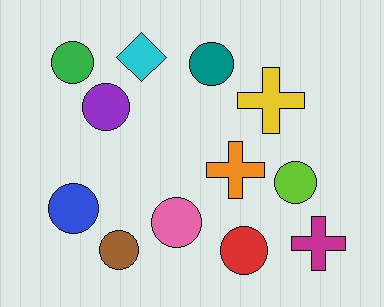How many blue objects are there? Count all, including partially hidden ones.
There is 1 blue object.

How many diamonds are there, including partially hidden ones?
There is 1 diamond.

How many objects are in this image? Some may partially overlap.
There are 12 objects.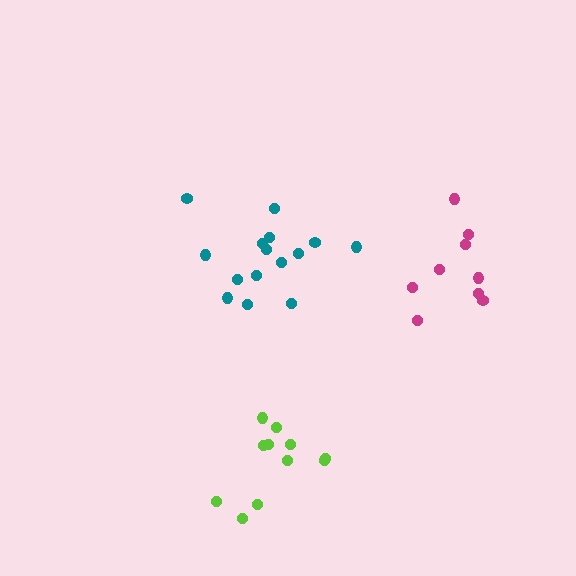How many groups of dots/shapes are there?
There are 3 groups.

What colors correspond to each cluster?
The clusters are colored: teal, magenta, lime.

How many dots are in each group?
Group 1: 15 dots, Group 2: 9 dots, Group 3: 11 dots (35 total).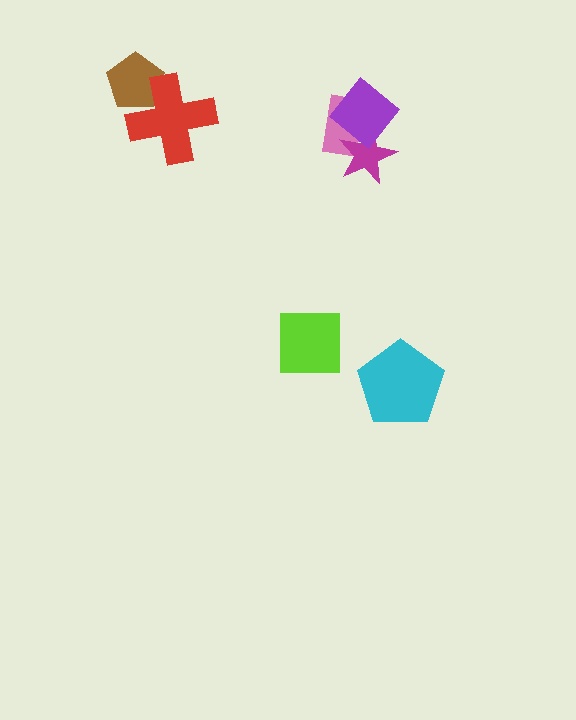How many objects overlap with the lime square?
0 objects overlap with the lime square.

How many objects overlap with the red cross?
1 object overlaps with the red cross.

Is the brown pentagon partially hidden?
Yes, it is partially covered by another shape.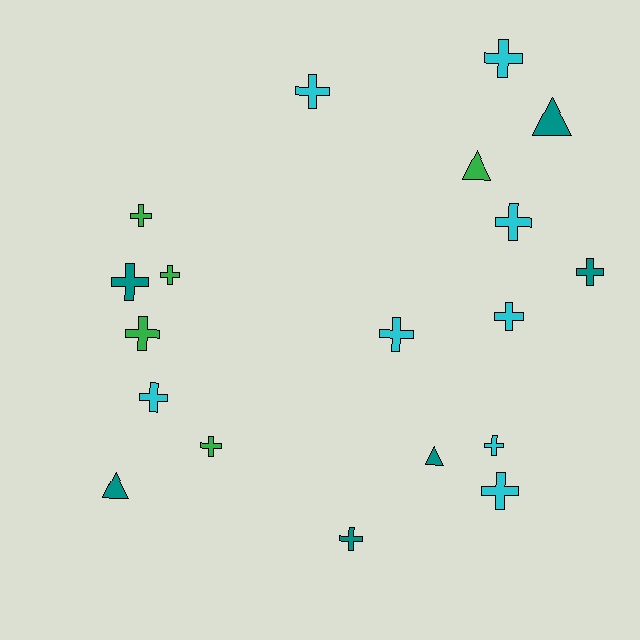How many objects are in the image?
There are 19 objects.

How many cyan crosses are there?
There are 8 cyan crosses.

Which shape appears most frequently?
Cross, with 15 objects.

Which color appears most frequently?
Cyan, with 8 objects.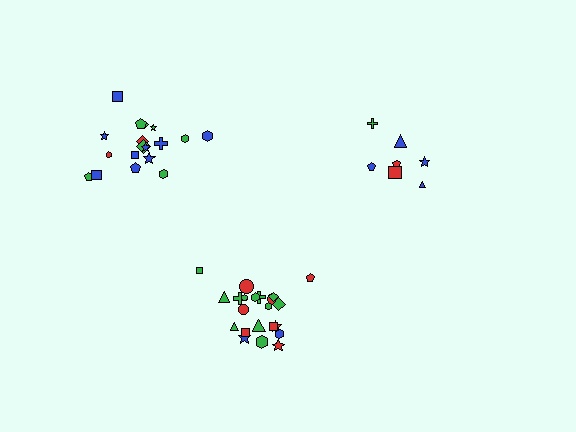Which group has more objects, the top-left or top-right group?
The top-left group.